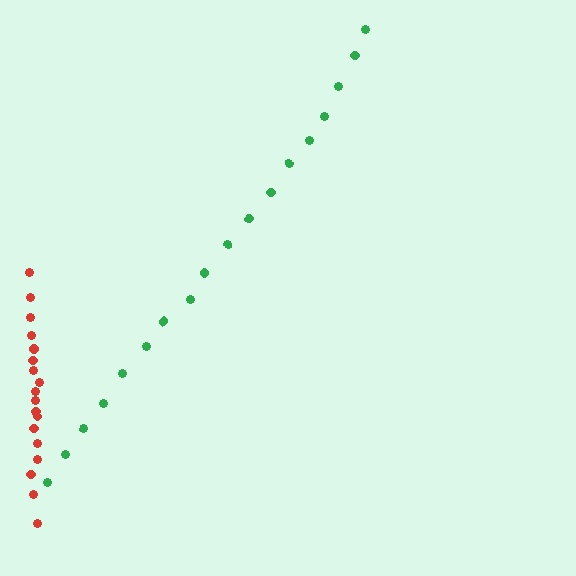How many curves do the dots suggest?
There are 2 distinct paths.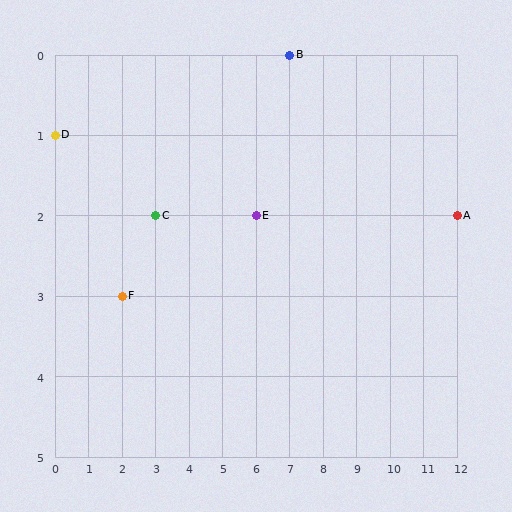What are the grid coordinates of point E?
Point E is at grid coordinates (6, 2).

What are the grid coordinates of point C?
Point C is at grid coordinates (3, 2).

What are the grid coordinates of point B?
Point B is at grid coordinates (7, 0).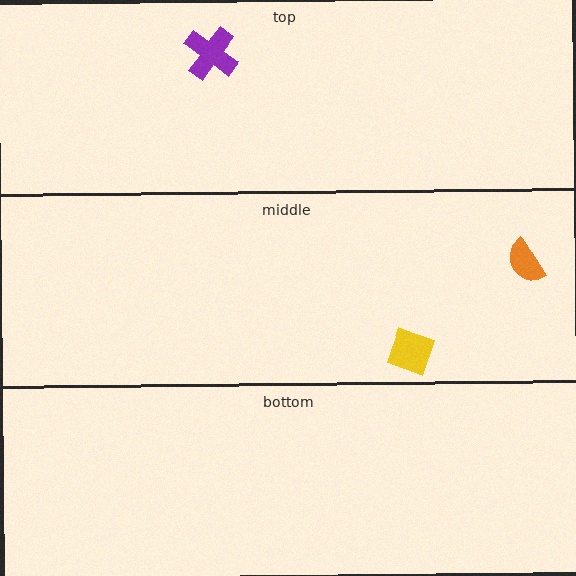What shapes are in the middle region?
The yellow diamond, the orange semicircle.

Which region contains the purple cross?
The top region.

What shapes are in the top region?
The purple cross.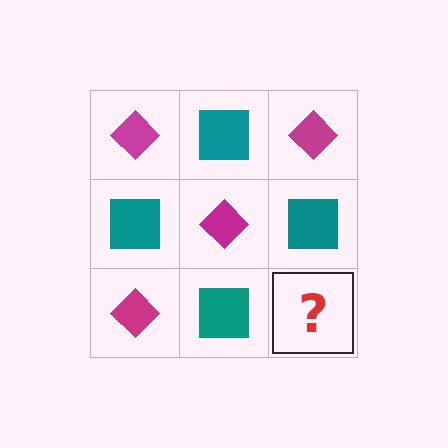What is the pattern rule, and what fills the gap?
The rule is that it alternates magenta diamond and teal square in a checkerboard pattern. The gap should be filled with a magenta diamond.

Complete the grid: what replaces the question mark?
The question mark should be replaced with a magenta diamond.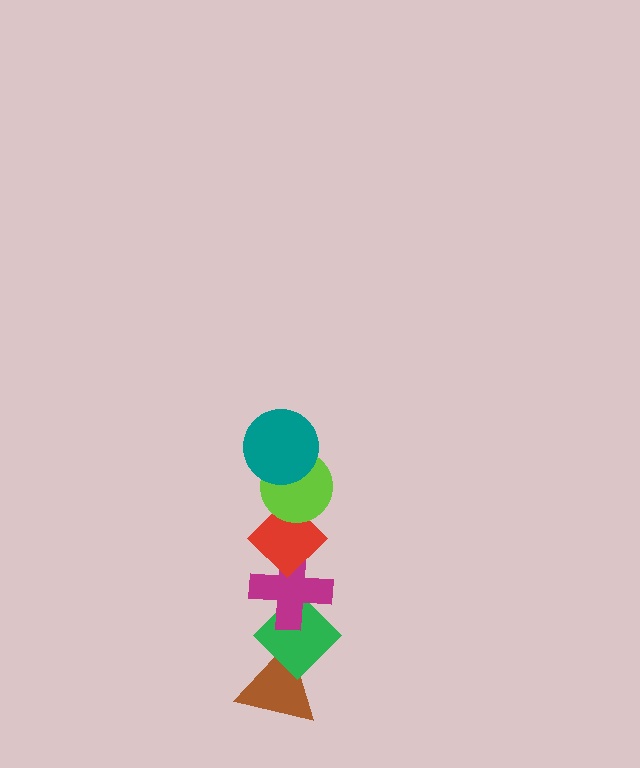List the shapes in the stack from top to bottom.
From top to bottom: the teal circle, the lime circle, the red diamond, the magenta cross, the green diamond, the brown triangle.